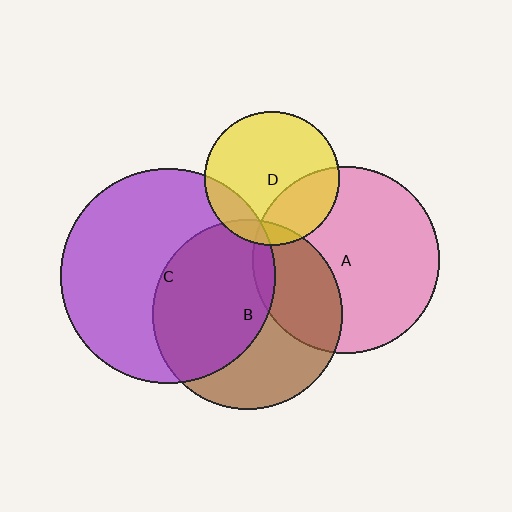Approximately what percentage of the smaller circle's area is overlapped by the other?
Approximately 5%.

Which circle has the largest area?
Circle C (purple).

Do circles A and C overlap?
Yes.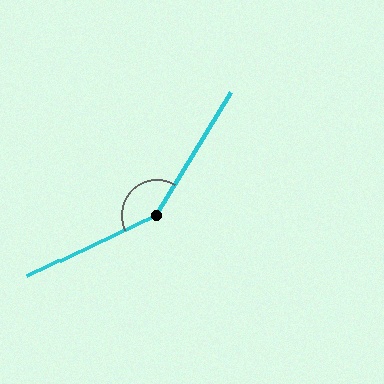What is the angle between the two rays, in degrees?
Approximately 147 degrees.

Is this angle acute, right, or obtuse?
It is obtuse.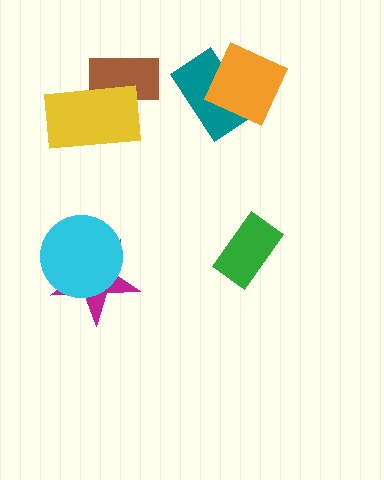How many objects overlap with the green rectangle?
0 objects overlap with the green rectangle.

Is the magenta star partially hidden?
Yes, it is partially covered by another shape.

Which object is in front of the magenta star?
The cyan circle is in front of the magenta star.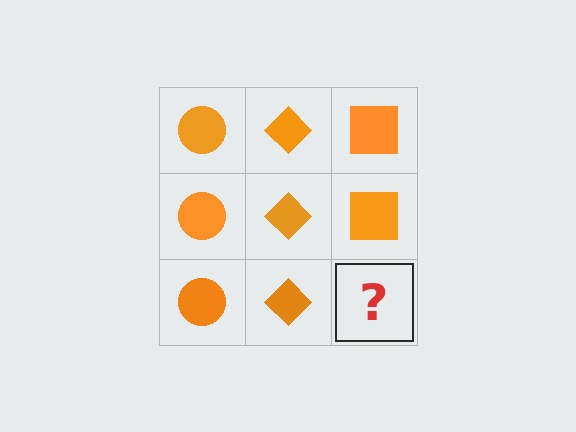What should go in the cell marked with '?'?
The missing cell should contain an orange square.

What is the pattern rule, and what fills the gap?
The rule is that each column has a consistent shape. The gap should be filled with an orange square.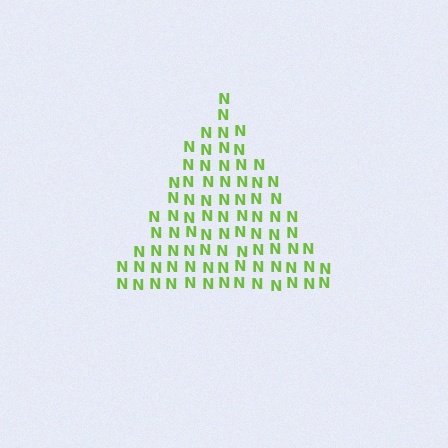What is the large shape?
The large shape is a triangle.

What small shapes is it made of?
It is made of small letter N's.